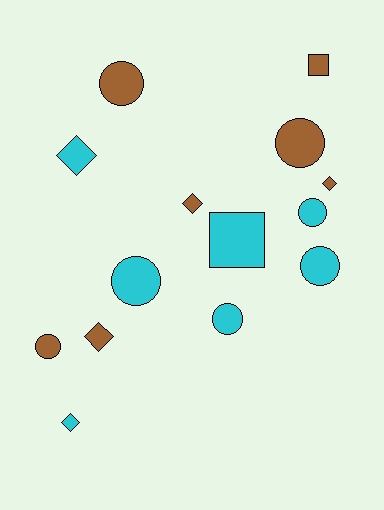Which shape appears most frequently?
Circle, with 7 objects.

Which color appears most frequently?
Cyan, with 7 objects.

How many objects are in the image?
There are 14 objects.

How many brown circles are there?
There are 3 brown circles.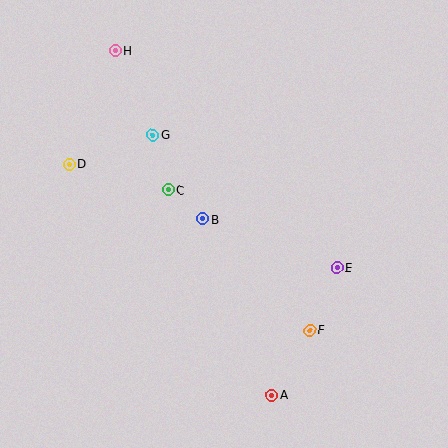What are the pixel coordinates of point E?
Point E is at (337, 268).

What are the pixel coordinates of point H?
Point H is at (115, 50).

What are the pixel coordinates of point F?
Point F is at (310, 330).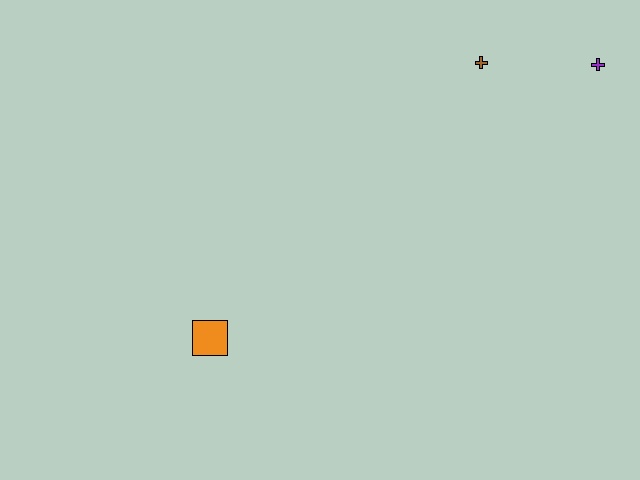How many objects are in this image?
There are 3 objects.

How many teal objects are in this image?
There are no teal objects.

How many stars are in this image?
There are no stars.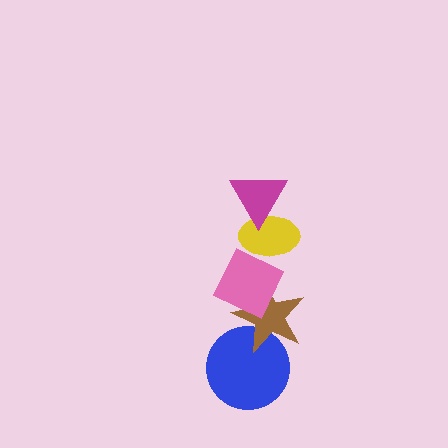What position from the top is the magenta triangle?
The magenta triangle is 1st from the top.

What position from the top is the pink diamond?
The pink diamond is 3rd from the top.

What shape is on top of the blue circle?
The brown star is on top of the blue circle.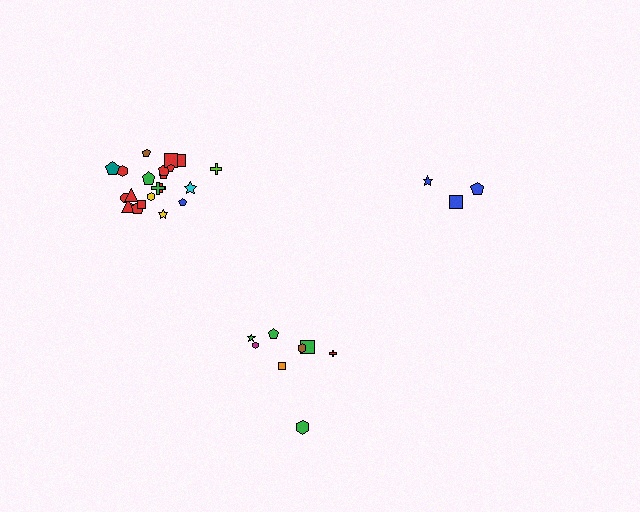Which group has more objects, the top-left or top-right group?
The top-left group.